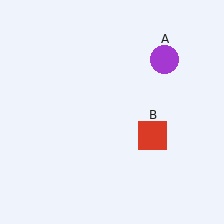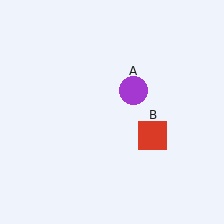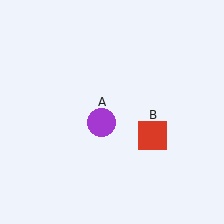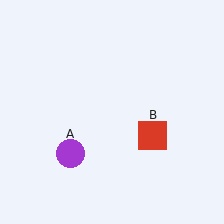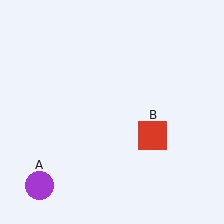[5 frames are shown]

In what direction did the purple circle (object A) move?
The purple circle (object A) moved down and to the left.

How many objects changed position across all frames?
1 object changed position: purple circle (object A).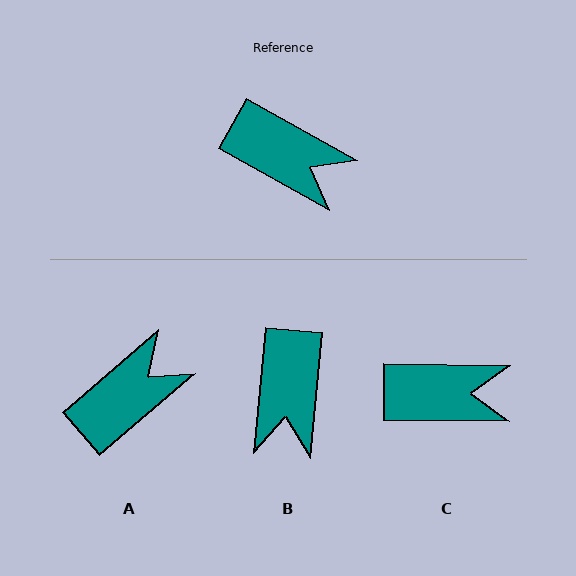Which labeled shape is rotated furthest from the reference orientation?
A, about 70 degrees away.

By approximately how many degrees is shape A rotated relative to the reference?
Approximately 70 degrees counter-clockwise.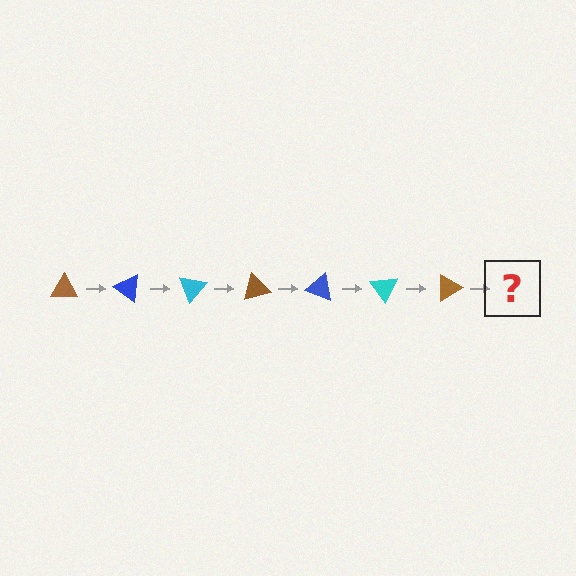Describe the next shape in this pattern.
It should be a blue triangle, rotated 245 degrees from the start.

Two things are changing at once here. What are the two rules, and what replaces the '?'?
The two rules are that it rotates 35 degrees each step and the color cycles through brown, blue, and cyan. The '?' should be a blue triangle, rotated 245 degrees from the start.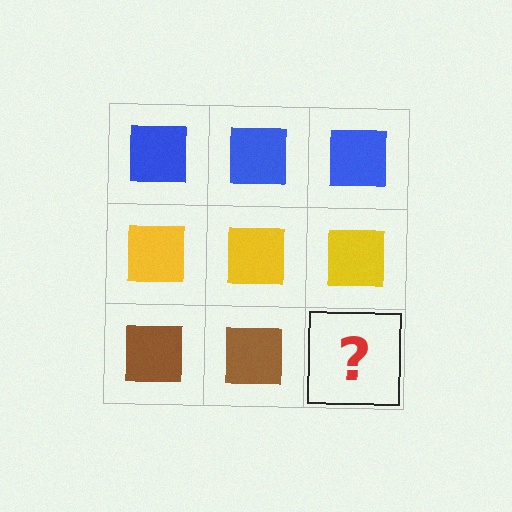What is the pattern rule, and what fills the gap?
The rule is that each row has a consistent color. The gap should be filled with a brown square.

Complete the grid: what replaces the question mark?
The question mark should be replaced with a brown square.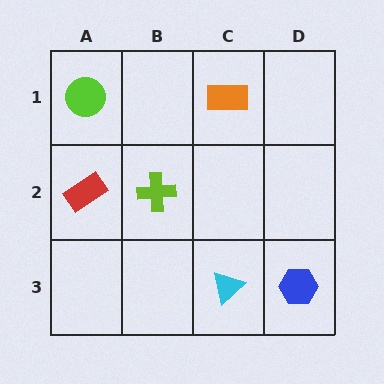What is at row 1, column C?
An orange rectangle.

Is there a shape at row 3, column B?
No, that cell is empty.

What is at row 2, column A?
A red rectangle.